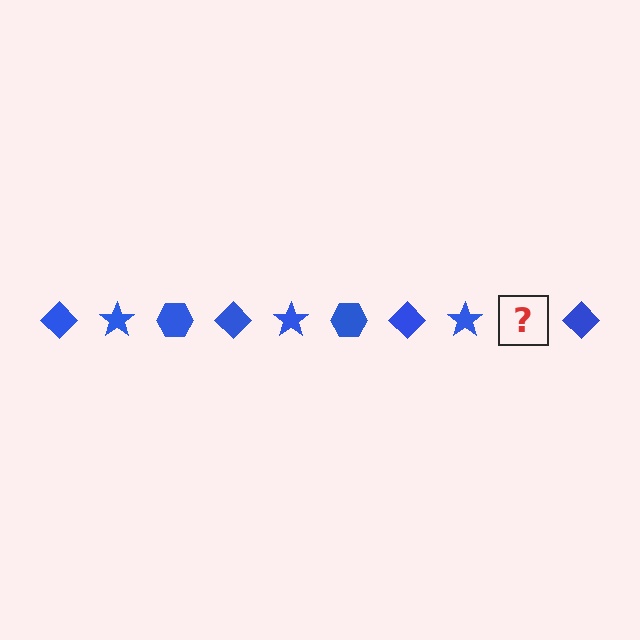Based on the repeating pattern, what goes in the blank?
The blank should be a blue hexagon.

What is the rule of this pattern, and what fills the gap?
The rule is that the pattern cycles through diamond, star, hexagon shapes in blue. The gap should be filled with a blue hexagon.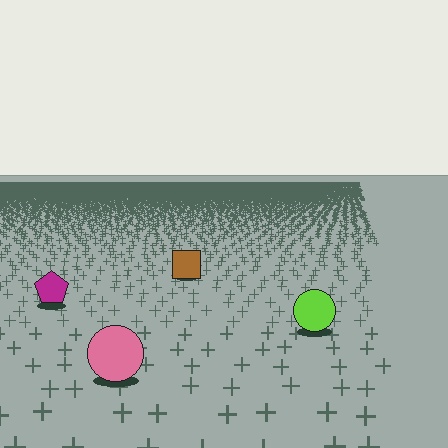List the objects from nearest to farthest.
From nearest to farthest: the pink circle, the lime circle, the magenta pentagon, the brown square.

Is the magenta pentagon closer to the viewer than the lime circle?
No. The lime circle is closer — you can tell from the texture gradient: the ground texture is coarser near it.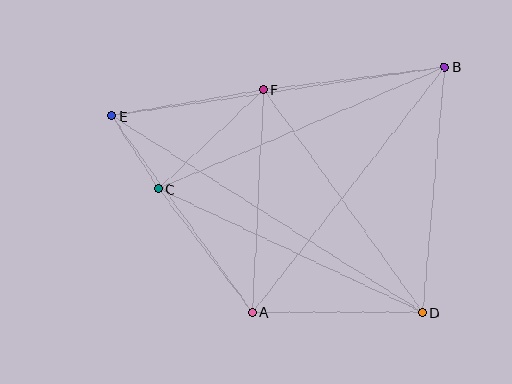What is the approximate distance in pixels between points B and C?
The distance between B and C is approximately 312 pixels.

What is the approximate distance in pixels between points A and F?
The distance between A and F is approximately 223 pixels.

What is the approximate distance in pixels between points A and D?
The distance between A and D is approximately 170 pixels.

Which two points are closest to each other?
Points C and E are closest to each other.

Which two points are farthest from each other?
Points D and E are farthest from each other.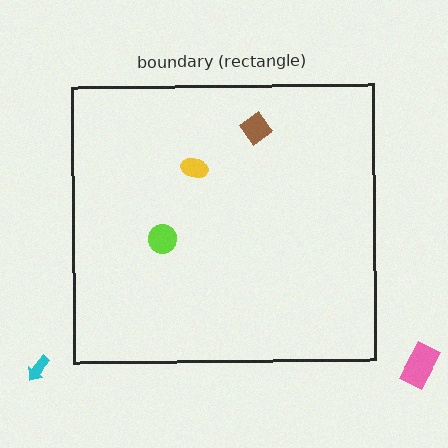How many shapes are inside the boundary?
3 inside, 2 outside.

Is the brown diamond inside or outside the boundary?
Inside.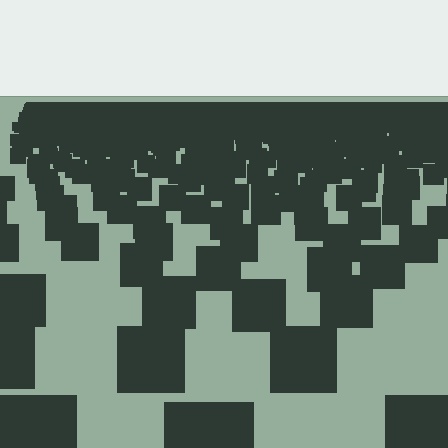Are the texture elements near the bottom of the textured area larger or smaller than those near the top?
Larger. Near the bottom, elements are closer to the viewer and appear at a bigger on-screen size.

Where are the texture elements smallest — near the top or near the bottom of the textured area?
Near the top.